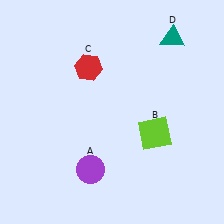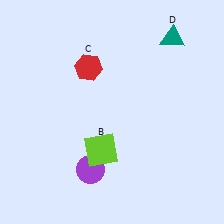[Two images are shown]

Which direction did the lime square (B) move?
The lime square (B) moved left.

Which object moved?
The lime square (B) moved left.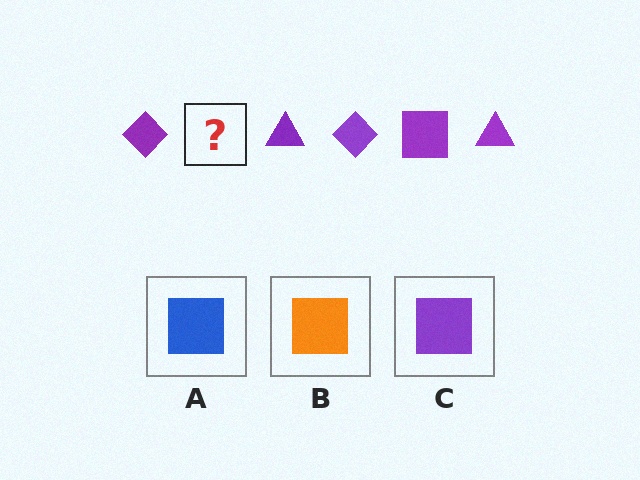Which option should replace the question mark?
Option C.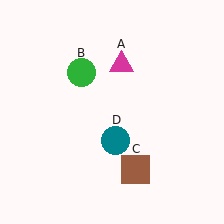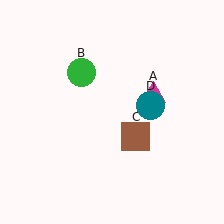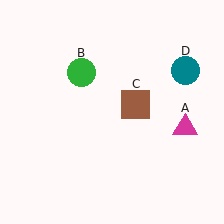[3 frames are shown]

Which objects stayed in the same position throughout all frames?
Green circle (object B) remained stationary.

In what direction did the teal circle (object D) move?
The teal circle (object D) moved up and to the right.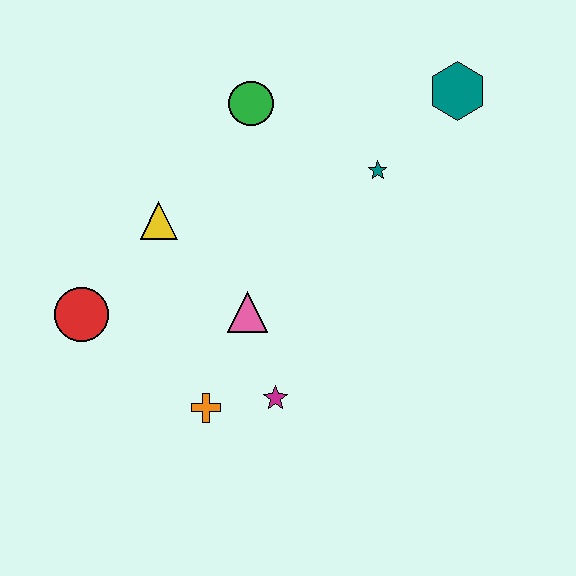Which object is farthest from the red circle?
The teal hexagon is farthest from the red circle.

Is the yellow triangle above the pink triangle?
Yes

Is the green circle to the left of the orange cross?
No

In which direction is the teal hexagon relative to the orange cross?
The teal hexagon is above the orange cross.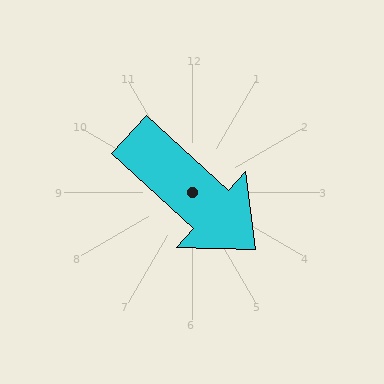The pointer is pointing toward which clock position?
Roughly 4 o'clock.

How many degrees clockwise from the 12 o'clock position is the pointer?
Approximately 132 degrees.